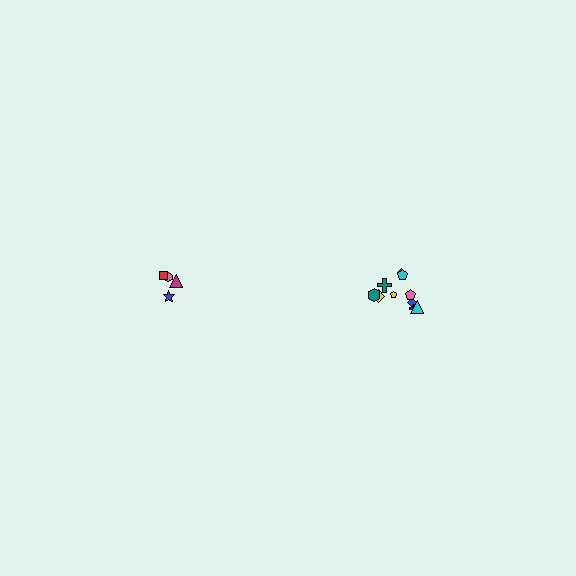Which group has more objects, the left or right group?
The right group.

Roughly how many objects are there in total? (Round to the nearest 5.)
Roughly 15 objects in total.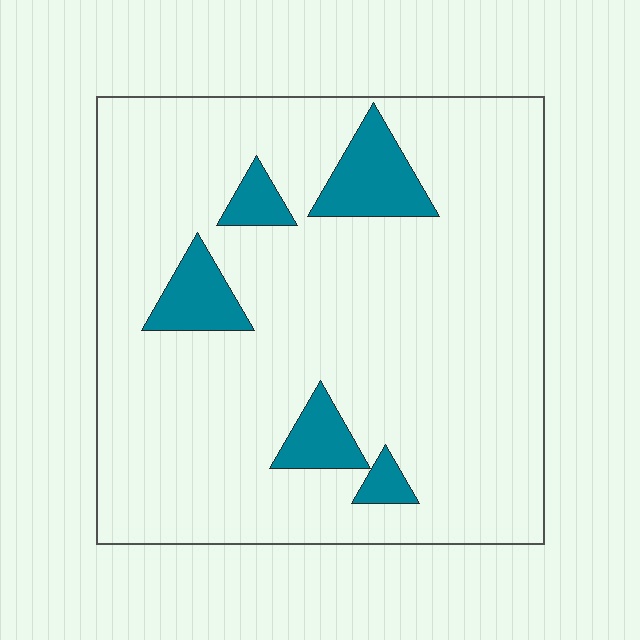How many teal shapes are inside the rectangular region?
5.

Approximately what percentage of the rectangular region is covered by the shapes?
Approximately 10%.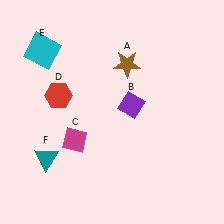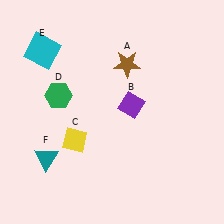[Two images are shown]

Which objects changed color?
C changed from magenta to yellow. D changed from red to green.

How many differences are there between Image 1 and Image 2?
There are 2 differences between the two images.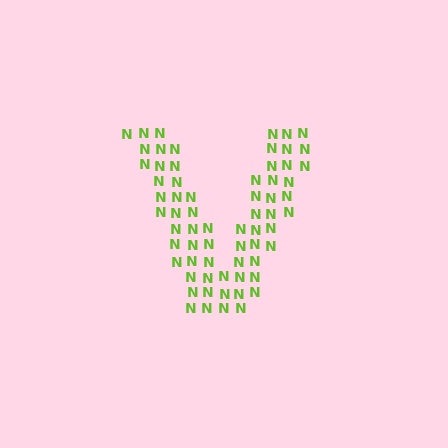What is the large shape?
The large shape is the letter V.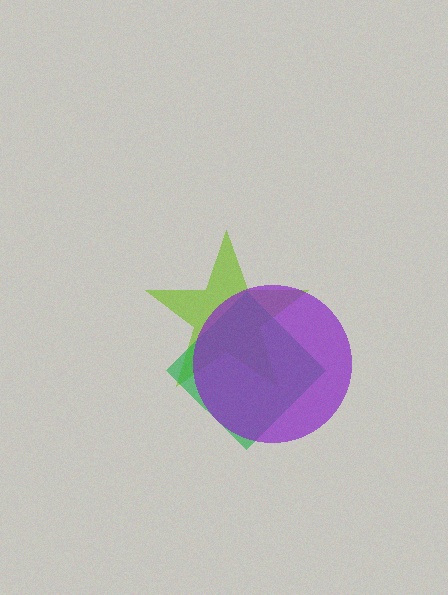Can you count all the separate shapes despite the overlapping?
Yes, there are 3 separate shapes.